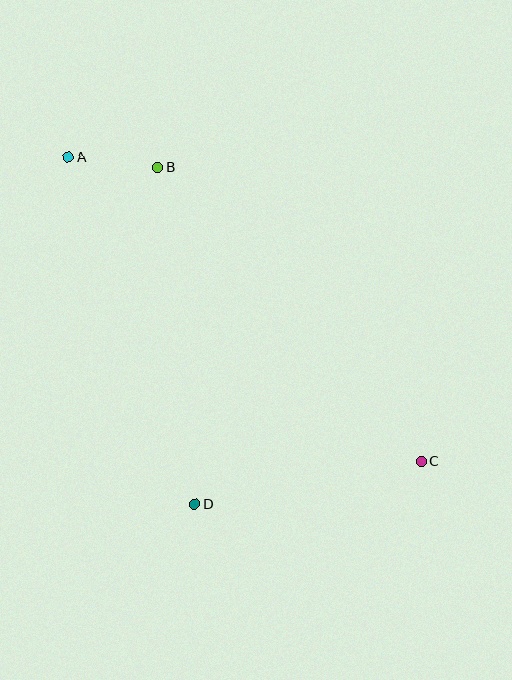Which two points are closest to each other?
Points A and B are closest to each other.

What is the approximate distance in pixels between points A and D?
The distance between A and D is approximately 369 pixels.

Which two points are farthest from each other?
Points A and C are farthest from each other.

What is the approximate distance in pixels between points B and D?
The distance between B and D is approximately 339 pixels.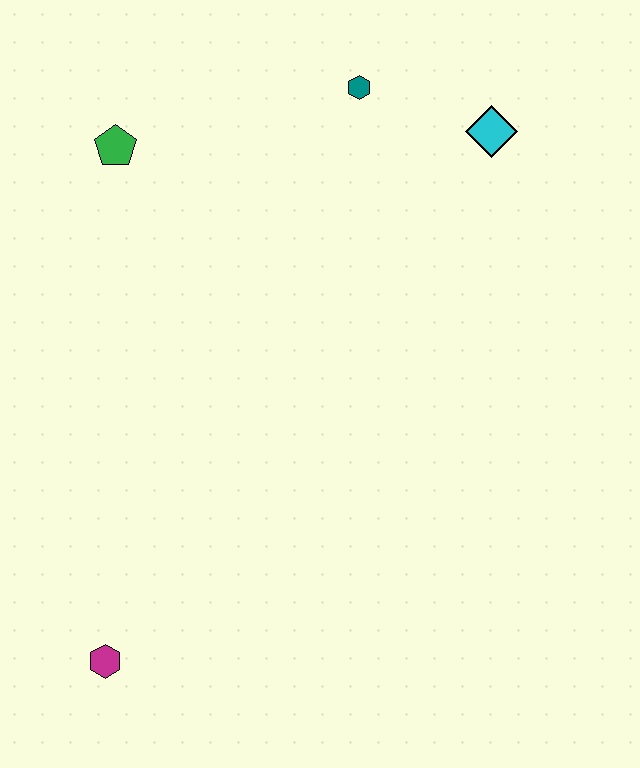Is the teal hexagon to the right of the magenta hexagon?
Yes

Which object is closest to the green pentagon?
The teal hexagon is closest to the green pentagon.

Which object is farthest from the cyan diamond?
The magenta hexagon is farthest from the cyan diamond.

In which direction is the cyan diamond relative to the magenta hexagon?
The cyan diamond is above the magenta hexagon.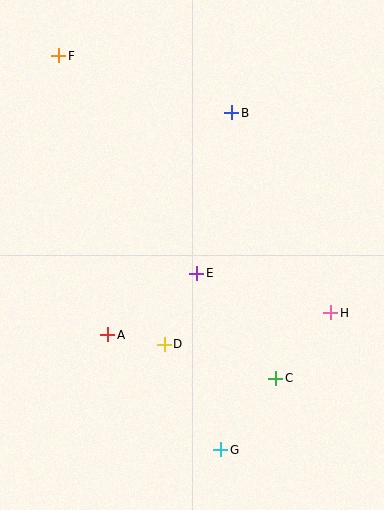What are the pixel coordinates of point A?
Point A is at (108, 335).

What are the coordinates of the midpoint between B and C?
The midpoint between B and C is at (254, 246).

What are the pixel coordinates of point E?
Point E is at (197, 273).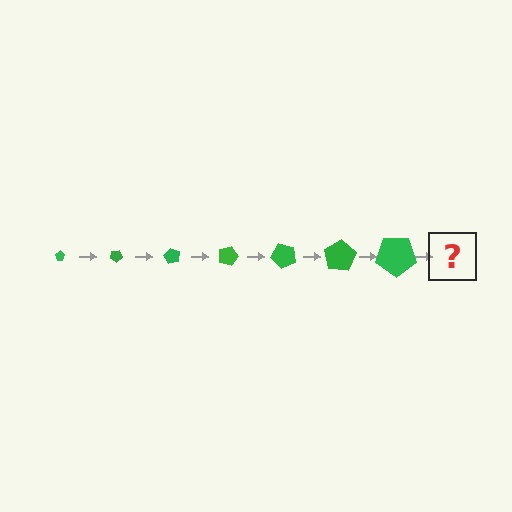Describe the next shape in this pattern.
It should be a pentagon, larger than the previous one and rotated 210 degrees from the start.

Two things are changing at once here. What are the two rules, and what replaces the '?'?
The two rules are that the pentagon grows larger each step and it rotates 30 degrees each step. The '?' should be a pentagon, larger than the previous one and rotated 210 degrees from the start.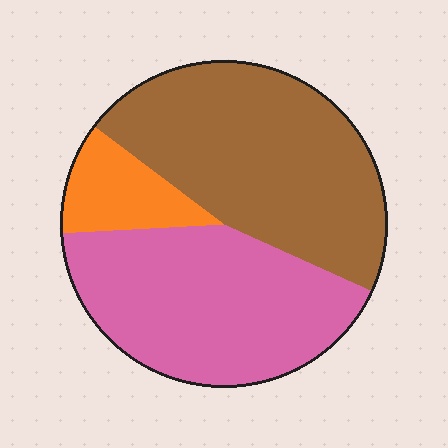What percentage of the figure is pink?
Pink covers roughly 40% of the figure.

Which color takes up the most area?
Brown, at roughly 45%.